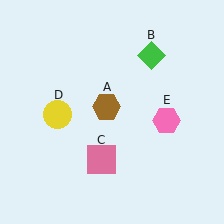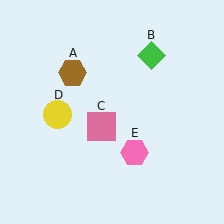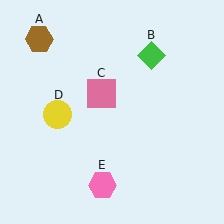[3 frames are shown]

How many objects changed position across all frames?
3 objects changed position: brown hexagon (object A), pink square (object C), pink hexagon (object E).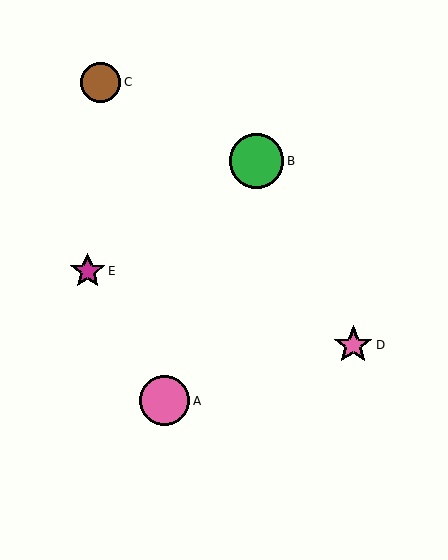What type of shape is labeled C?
Shape C is a brown circle.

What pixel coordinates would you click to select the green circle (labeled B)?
Click at (257, 161) to select the green circle B.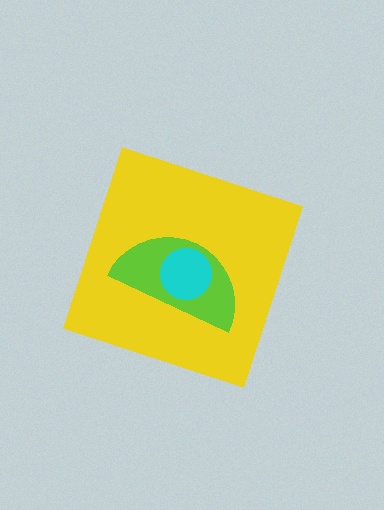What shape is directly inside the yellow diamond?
The lime semicircle.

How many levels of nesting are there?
3.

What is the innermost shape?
The cyan circle.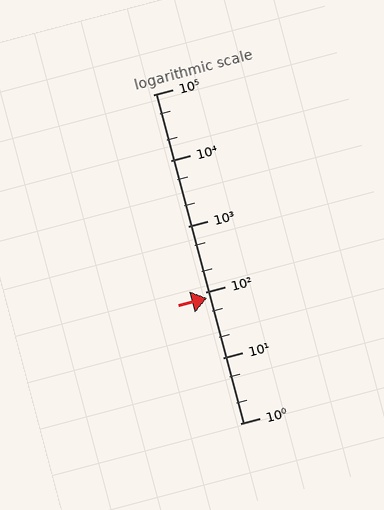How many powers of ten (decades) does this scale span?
The scale spans 5 decades, from 1 to 100000.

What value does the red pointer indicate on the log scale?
The pointer indicates approximately 79.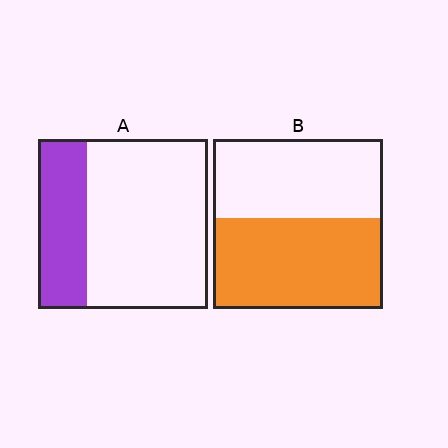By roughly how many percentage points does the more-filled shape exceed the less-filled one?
By roughly 25 percentage points (B over A).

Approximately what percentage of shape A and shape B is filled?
A is approximately 30% and B is approximately 55%.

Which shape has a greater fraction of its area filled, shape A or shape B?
Shape B.